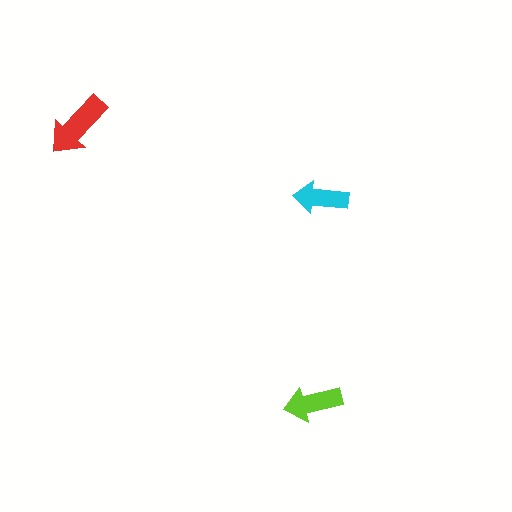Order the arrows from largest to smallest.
the red one, the lime one, the cyan one.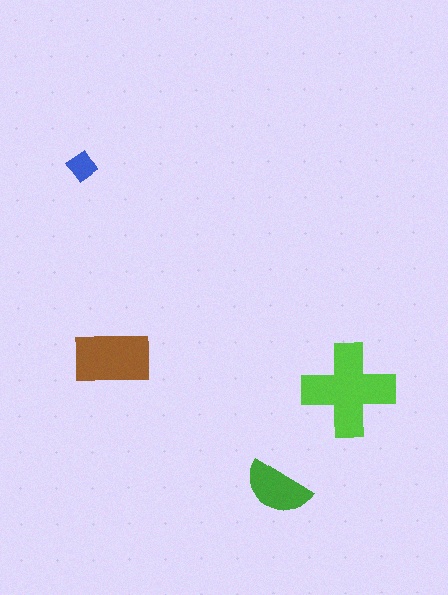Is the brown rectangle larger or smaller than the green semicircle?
Larger.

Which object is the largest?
The lime cross.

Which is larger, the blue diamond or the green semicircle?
The green semicircle.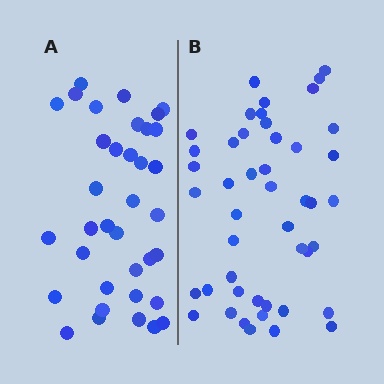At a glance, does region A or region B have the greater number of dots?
Region B (the right region) has more dots.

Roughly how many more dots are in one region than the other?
Region B has roughly 10 or so more dots than region A.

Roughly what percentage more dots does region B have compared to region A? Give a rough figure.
About 30% more.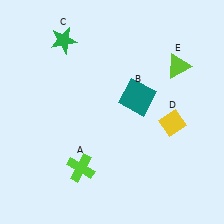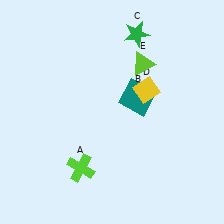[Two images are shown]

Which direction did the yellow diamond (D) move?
The yellow diamond (D) moved up.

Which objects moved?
The objects that moved are: the green star (C), the yellow diamond (D), the lime triangle (E).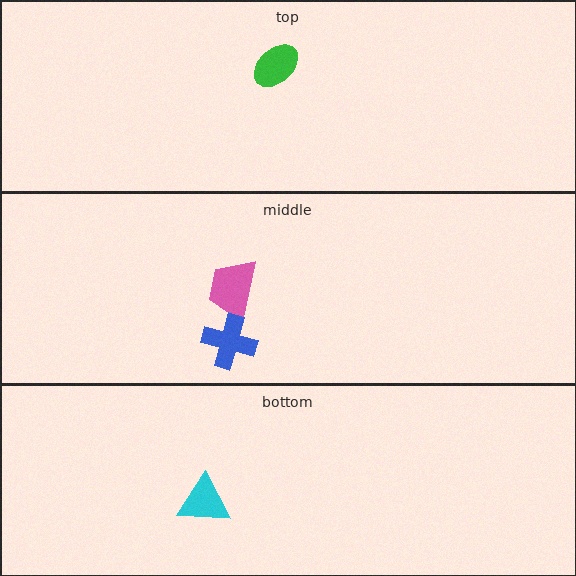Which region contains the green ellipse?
The top region.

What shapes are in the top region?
The green ellipse.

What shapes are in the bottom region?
The cyan triangle.